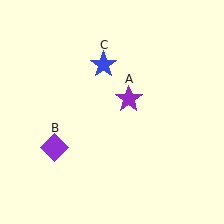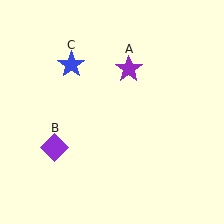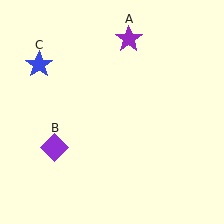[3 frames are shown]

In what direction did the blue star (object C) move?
The blue star (object C) moved left.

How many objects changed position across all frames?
2 objects changed position: purple star (object A), blue star (object C).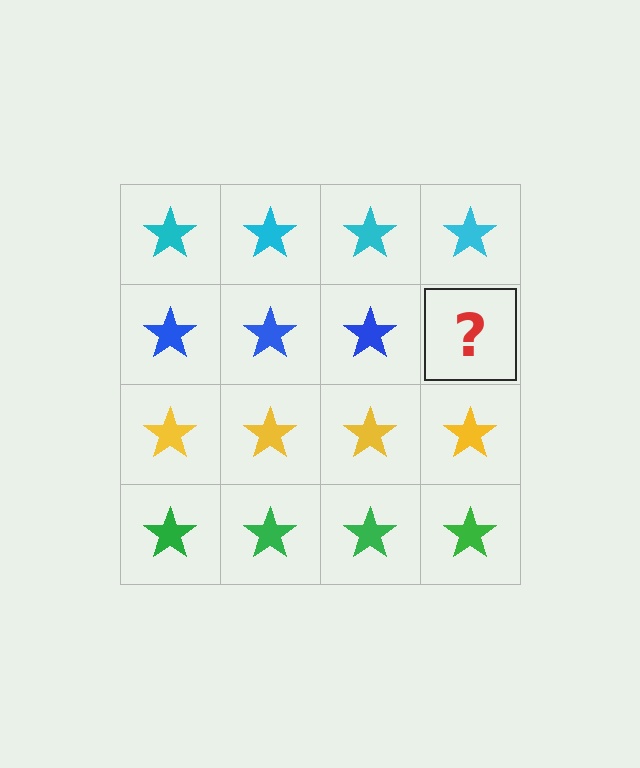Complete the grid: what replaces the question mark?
The question mark should be replaced with a blue star.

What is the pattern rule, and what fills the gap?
The rule is that each row has a consistent color. The gap should be filled with a blue star.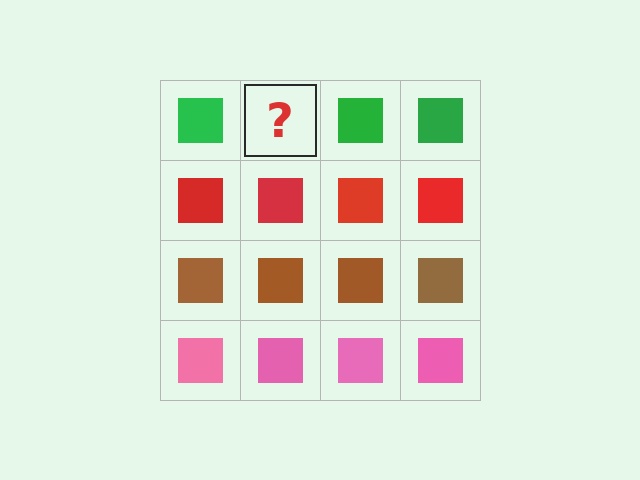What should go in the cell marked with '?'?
The missing cell should contain a green square.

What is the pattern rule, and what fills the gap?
The rule is that each row has a consistent color. The gap should be filled with a green square.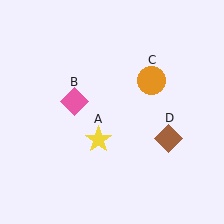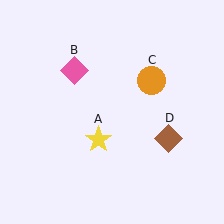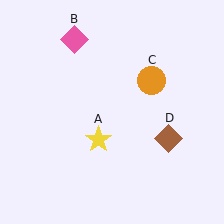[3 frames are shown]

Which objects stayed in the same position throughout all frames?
Yellow star (object A) and orange circle (object C) and brown diamond (object D) remained stationary.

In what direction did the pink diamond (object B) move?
The pink diamond (object B) moved up.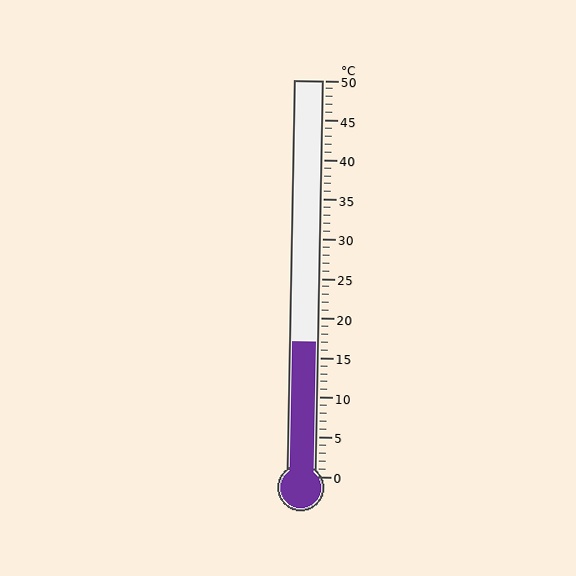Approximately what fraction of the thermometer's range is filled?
The thermometer is filled to approximately 35% of its range.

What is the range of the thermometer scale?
The thermometer scale ranges from 0°C to 50°C.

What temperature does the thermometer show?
The thermometer shows approximately 17°C.